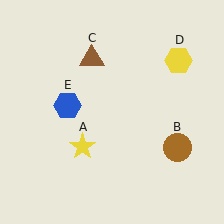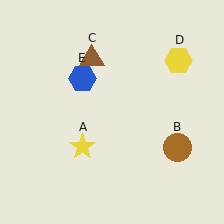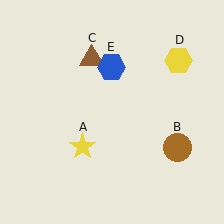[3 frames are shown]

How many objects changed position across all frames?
1 object changed position: blue hexagon (object E).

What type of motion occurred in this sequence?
The blue hexagon (object E) rotated clockwise around the center of the scene.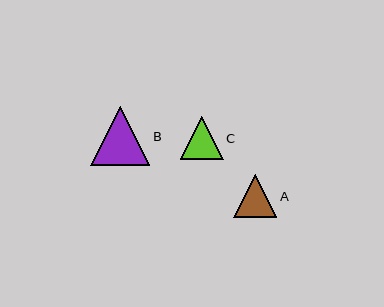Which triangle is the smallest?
Triangle C is the smallest with a size of approximately 43 pixels.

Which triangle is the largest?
Triangle B is the largest with a size of approximately 59 pixels.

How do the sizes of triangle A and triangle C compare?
Triangle A and triangle C are approximately the same size.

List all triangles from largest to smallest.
From largest to smallest: B, A, C.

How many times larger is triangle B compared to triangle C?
Triangle B is approximately 1.4 times the size of triangle C.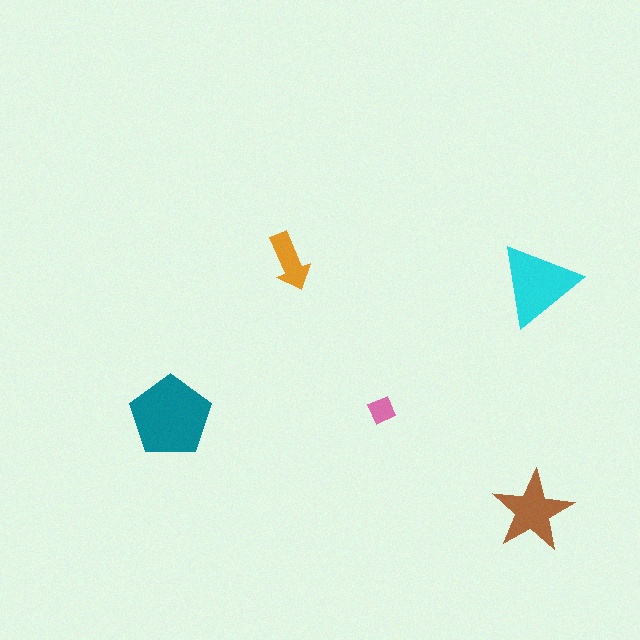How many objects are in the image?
There are 5 objects in the image.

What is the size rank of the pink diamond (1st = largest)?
5th.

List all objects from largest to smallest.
The teal pentagon, the cyan triangle, the brown star, the orange arrow, the pink diamond.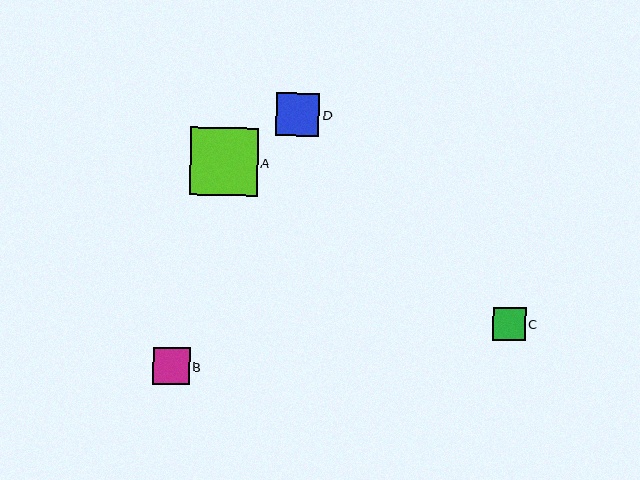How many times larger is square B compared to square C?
Square B is approximately 1.1 times the size of square C.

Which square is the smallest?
Square C is the smallest with a size of approximately 33 pixels.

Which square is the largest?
Square A is the largest with a size of approximately 68 pixels.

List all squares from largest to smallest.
From largest to smallest: A, D, B, C.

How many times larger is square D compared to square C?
Square D is approximately 1.3 times the size of square C.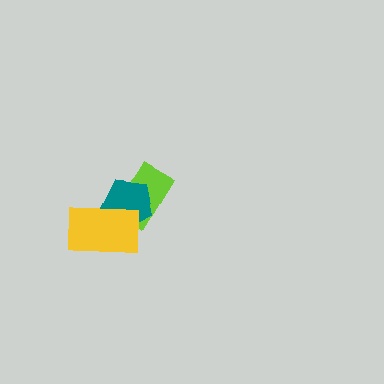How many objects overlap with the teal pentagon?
2 objects overlap with the teal pentagon.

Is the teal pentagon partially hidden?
Yes, it is partially covered by another shape.